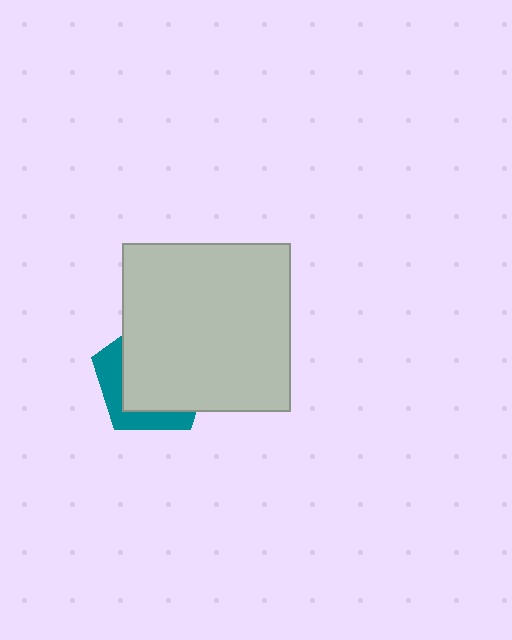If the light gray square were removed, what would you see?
You would see the complete teal pentagon.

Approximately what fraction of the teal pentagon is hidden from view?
Roughly 70% of the teal pentagon is hidden behind the light gray square.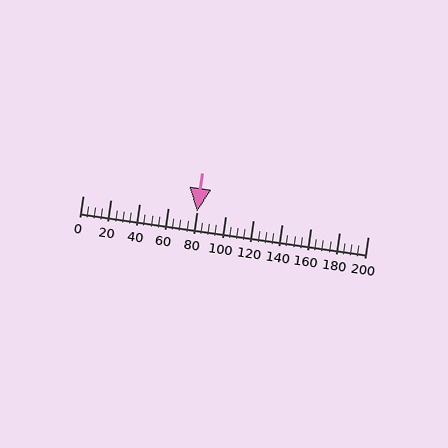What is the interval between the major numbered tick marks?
The major tick marks are spaced 20 units apart.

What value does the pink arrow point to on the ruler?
The pink arrow points to approximately 80.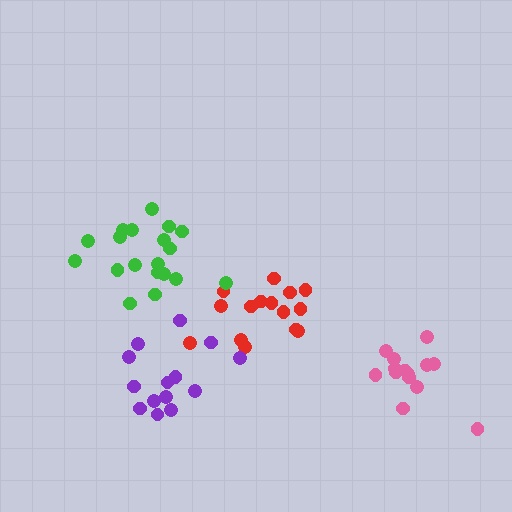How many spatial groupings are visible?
There are 4 spatial groupings.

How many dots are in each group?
Group 1: 15 dots, Group 2: 14 dots, Group 3: 14 dots, Group 4: 19 dots (62 total).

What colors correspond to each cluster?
The clusters are colored: red, pink, purple, green.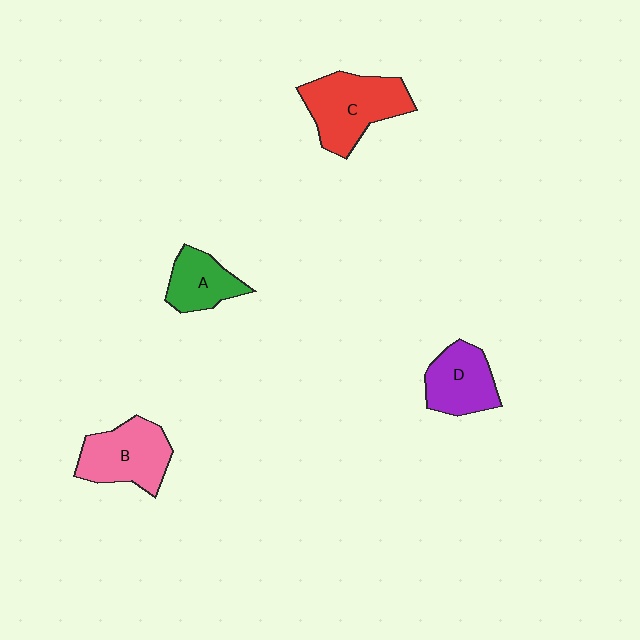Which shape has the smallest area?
Shape A (green).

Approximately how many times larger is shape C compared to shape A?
Approximately 1.7 times.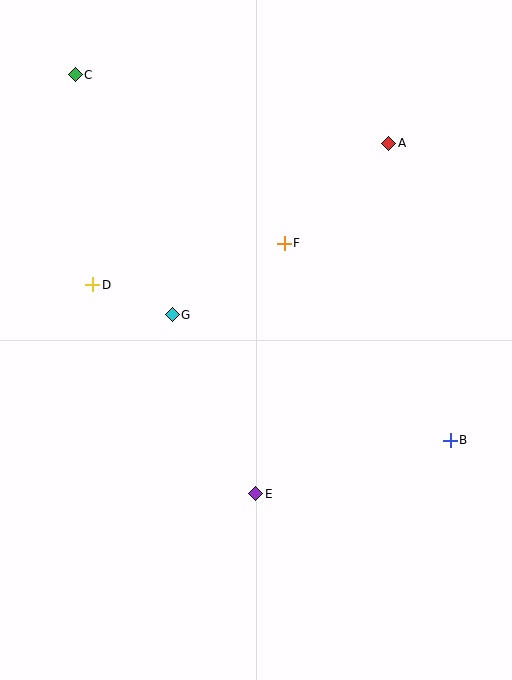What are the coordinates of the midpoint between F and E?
The midpoint between F and E is at (270, 369).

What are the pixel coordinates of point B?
Point B is at (450, 440).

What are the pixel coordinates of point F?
Point F is at (284, 243).